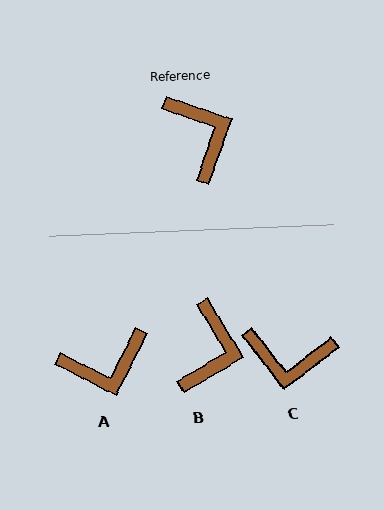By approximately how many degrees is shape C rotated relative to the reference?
Approximately 123 degrees clockwise.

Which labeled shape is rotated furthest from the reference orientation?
C, about 123 degrees away.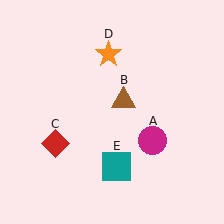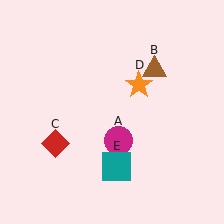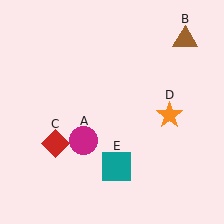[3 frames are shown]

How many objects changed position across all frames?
3 objects changed position: magenta circle (object A), brown triangle (object B), orange star (object D).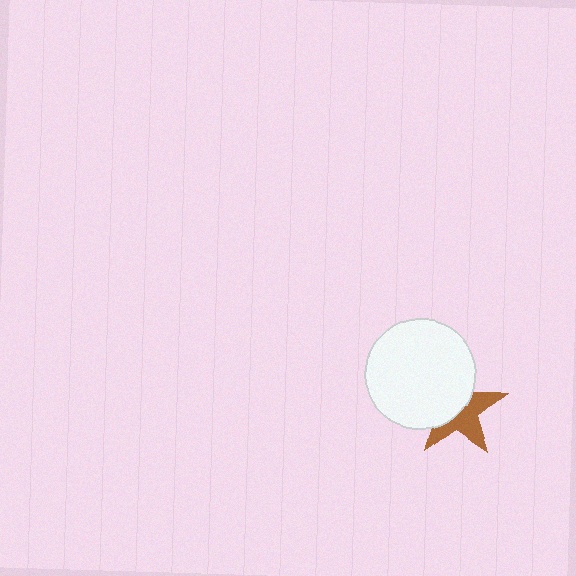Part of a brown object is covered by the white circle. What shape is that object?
It is a star.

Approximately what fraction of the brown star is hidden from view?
Roughly 52% of the brown star is hidden behind the white circle.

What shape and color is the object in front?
The object in front is a white circle.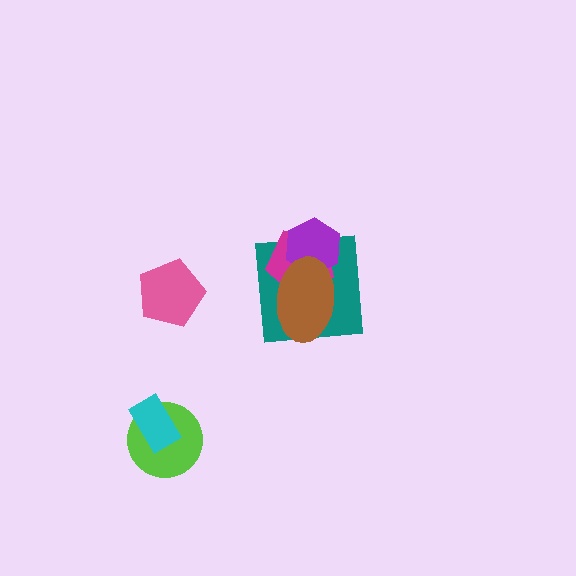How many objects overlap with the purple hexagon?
3 objects overlap with the purple hexagon.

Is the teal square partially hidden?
Yes, it is partially covered by another shape.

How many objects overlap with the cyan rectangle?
1 object overlaps with the cyan rectangle.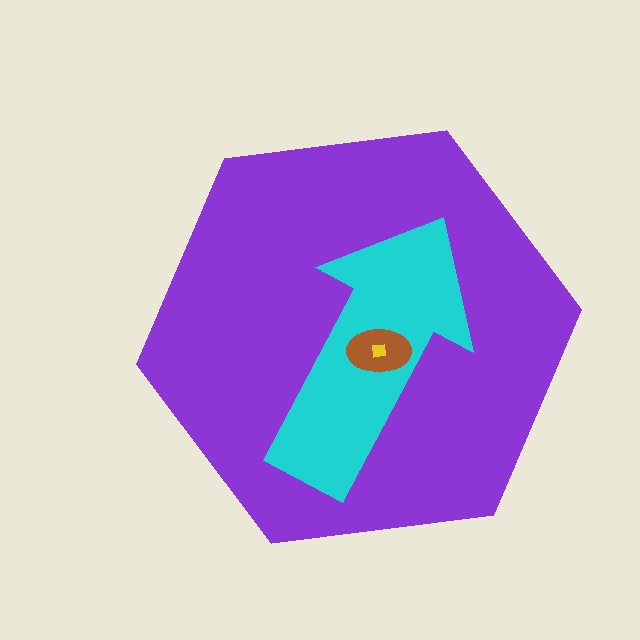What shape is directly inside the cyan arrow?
The brown ellipse.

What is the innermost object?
The yellow square.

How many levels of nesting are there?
4.